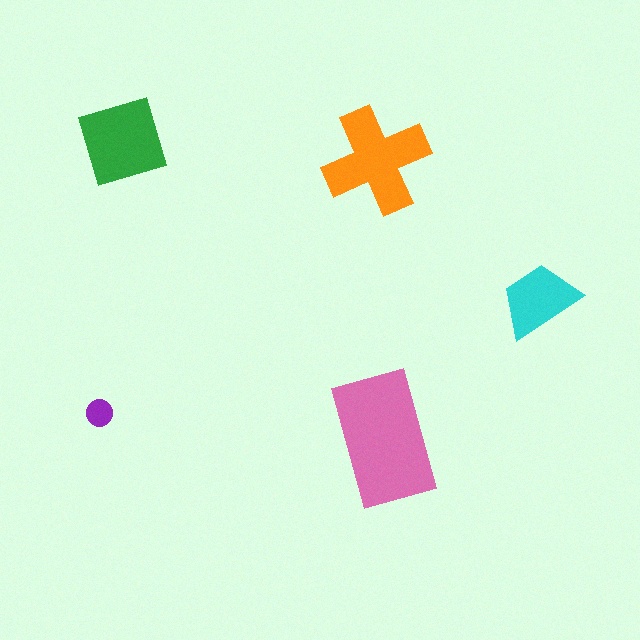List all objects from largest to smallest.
The pink rectangle, the orange cross, the green diamond, the cyan trapezoid, the purple circle.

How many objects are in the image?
There are 5 objects in the image.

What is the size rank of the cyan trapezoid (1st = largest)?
4th.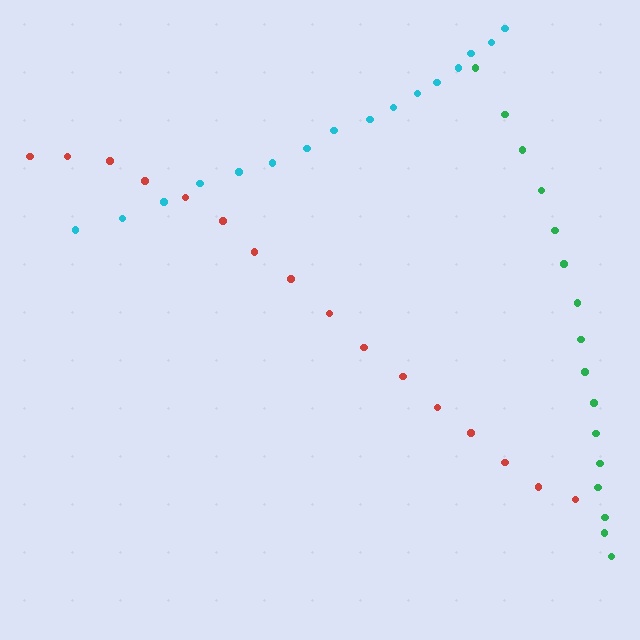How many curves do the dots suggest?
There are 3 distinct paths.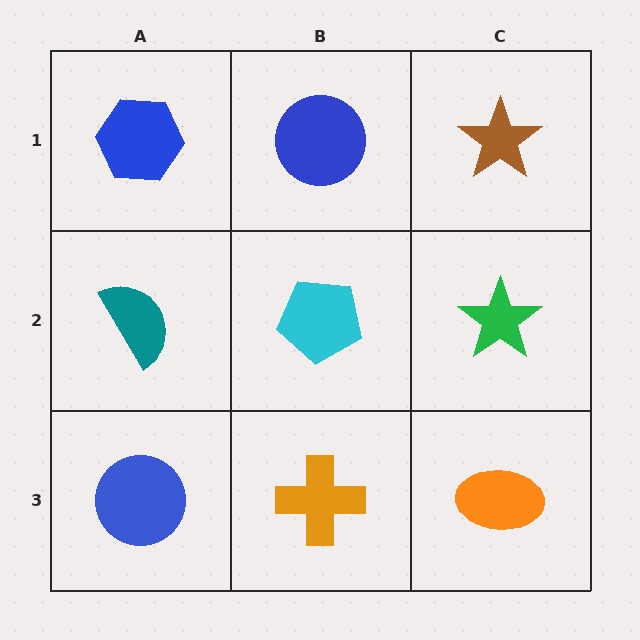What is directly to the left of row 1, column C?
A blue circle.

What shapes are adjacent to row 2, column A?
A blue hexagon (row 1, column A), a blue circle (row 3, column A), a cyan pentagon (row 2, column B).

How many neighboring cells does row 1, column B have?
3.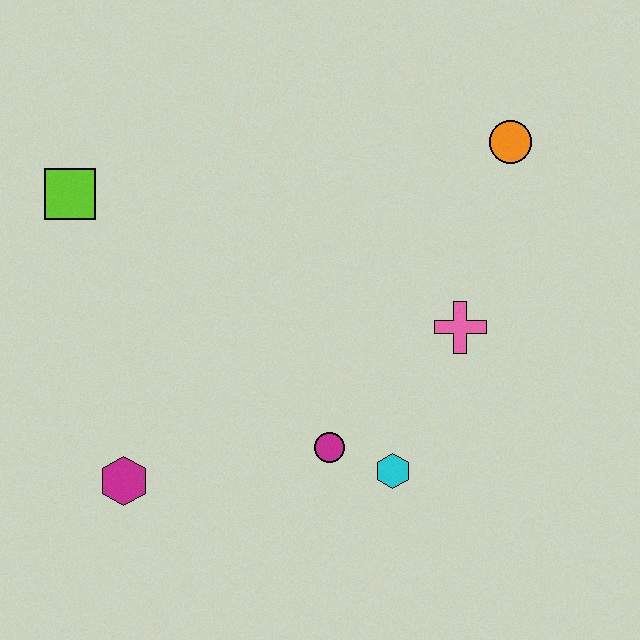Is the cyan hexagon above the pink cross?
No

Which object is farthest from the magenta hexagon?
The orange circle is farthest from the magenta hexagon.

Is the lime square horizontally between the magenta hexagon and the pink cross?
No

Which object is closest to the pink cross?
The cyan hexagon is closest to the pink cross.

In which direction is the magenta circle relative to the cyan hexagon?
The magenta circle is to the left of the cyan hexagon.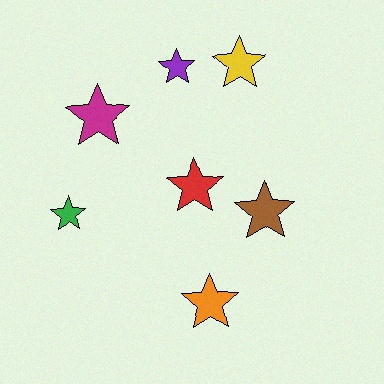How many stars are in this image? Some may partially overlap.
There are 7 stars.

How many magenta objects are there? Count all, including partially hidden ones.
There is 1 magenta object.